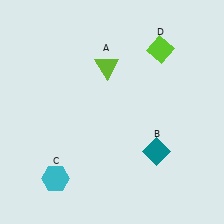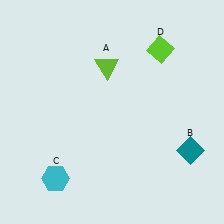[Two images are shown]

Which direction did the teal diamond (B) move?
The teal diamond (B) moved right.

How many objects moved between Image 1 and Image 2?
1 object moved between the two images.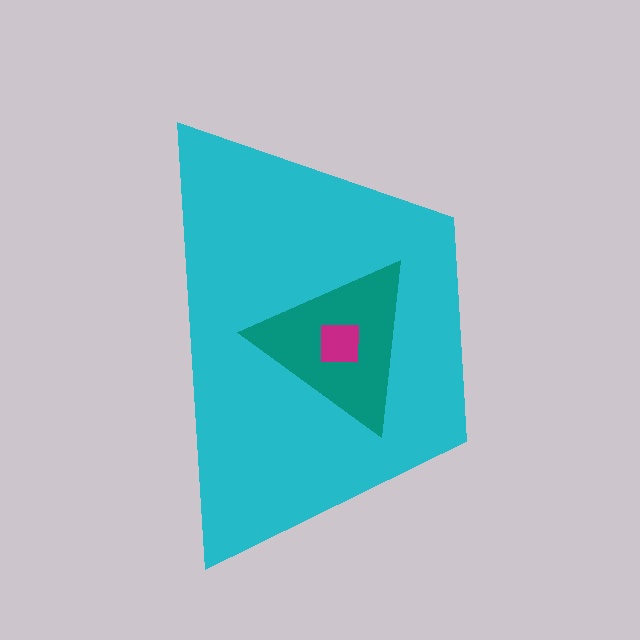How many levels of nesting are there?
3.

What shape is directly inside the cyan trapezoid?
The teal triangle.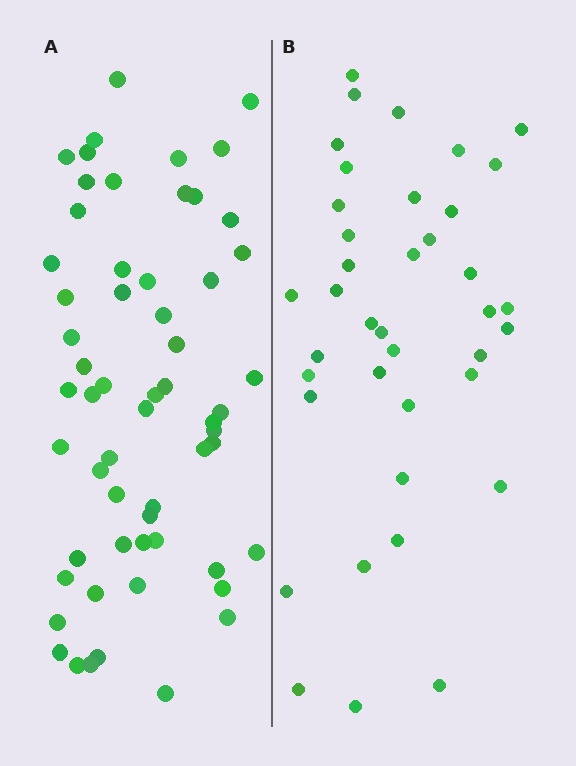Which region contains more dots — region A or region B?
Region A (the left region) has more dots.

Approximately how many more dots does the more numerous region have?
Region A has approximately 20 more dots than region B.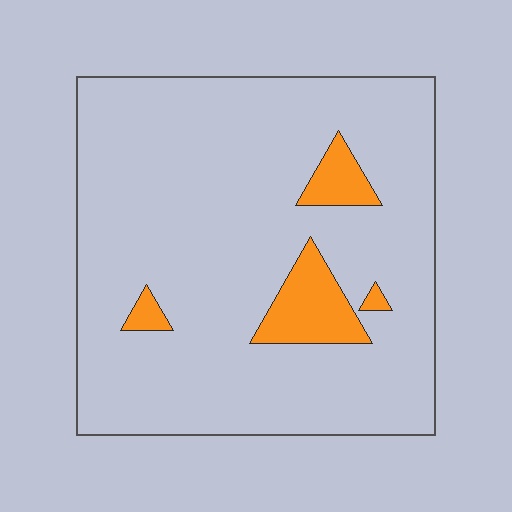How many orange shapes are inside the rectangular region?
4.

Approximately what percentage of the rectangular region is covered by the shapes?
Approximately 10%.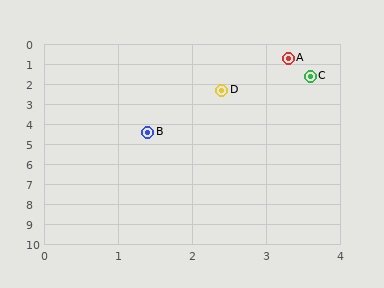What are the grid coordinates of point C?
Point C is at approximately (3.6, 1.6).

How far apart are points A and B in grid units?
Points A and B are about 4.2 grid units apart.